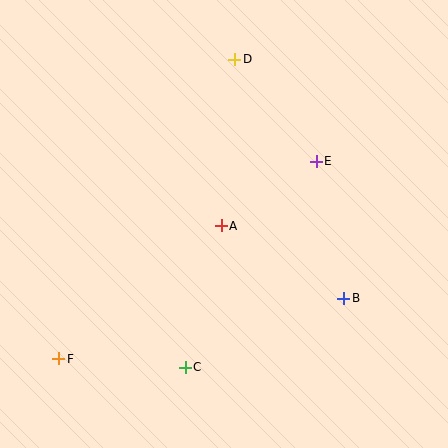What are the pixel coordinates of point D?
Point D is at (235, 59).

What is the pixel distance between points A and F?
The distance between A and F is 210 pixels.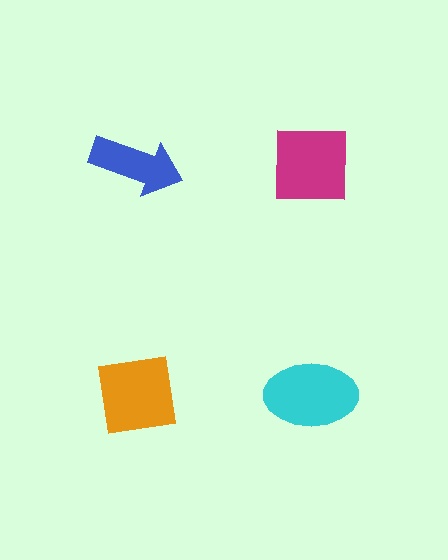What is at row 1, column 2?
A magenta square.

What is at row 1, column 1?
A blue arrow.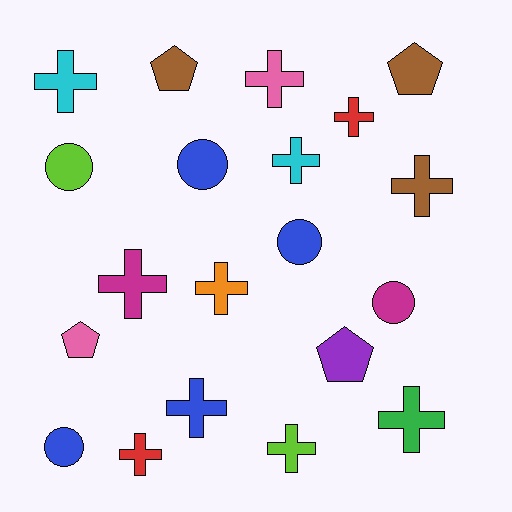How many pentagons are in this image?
There are 4 pentagons.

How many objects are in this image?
There are 20 objects.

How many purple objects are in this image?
There is 1 purple object.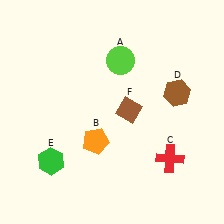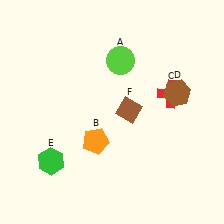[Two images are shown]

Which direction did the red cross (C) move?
The red cross (C) moved up.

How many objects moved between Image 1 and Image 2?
1 object moved between the two images.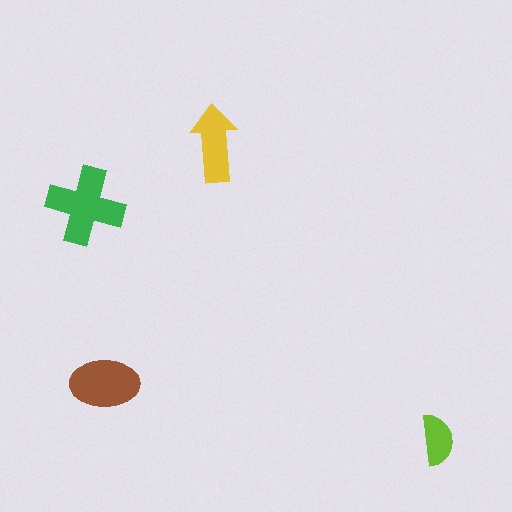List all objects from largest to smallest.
The green cross, the brown ellipse, the yellow arrow, the lime semicircle.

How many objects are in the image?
There are 4 objects in the image.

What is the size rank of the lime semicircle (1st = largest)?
4th.